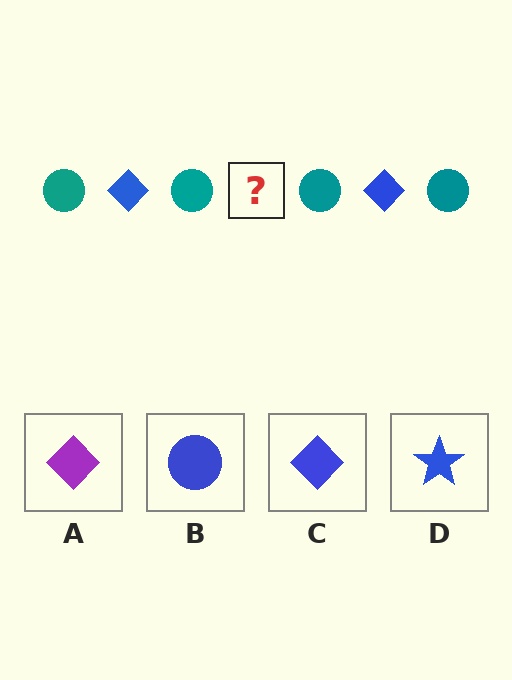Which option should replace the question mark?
Option C.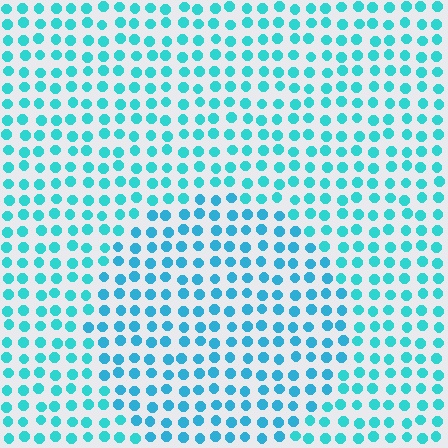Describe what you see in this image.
The image is filled with small cyan elements in a uniform arrangement. A circle-shaped region is visible where the elements are tinted to a slightly different hue, forming a subtle color boundary.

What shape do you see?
I see a circle.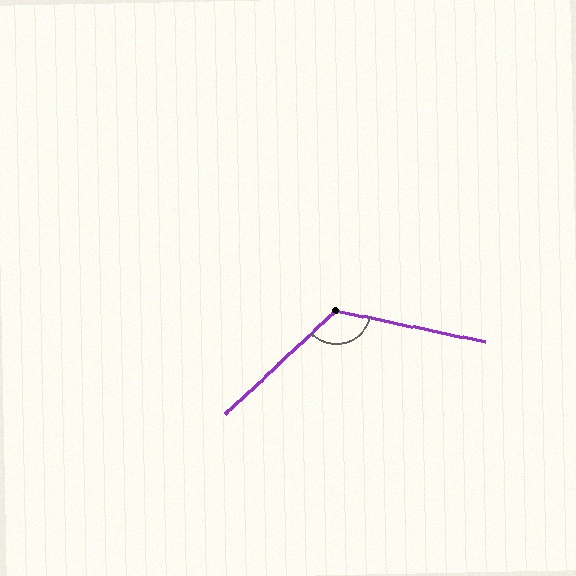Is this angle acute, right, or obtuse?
It is obtuse.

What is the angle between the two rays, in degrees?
Approximately 125 degrees.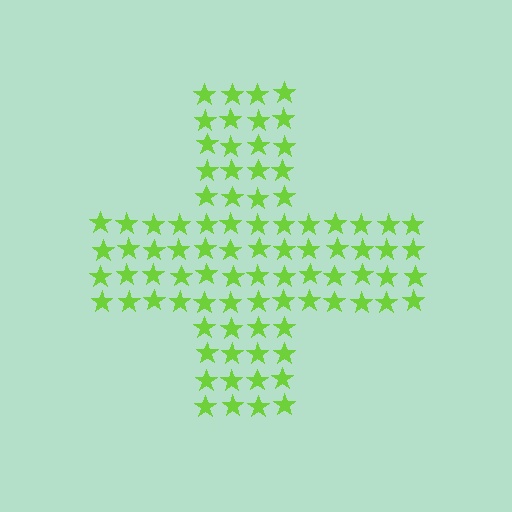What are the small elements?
The small elements are stars.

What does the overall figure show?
The overall figure shows a cross.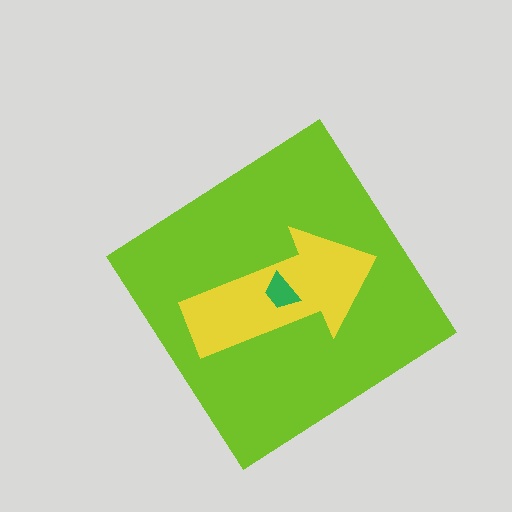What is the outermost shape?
The lime diamond.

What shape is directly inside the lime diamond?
The yellow arrow.